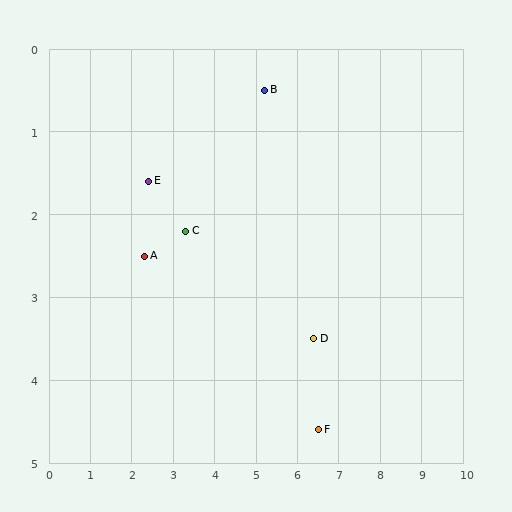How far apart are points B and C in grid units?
Points B and C are about 2.5 grid units apart.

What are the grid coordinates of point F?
Point F is at approximately (6.5, 4.6).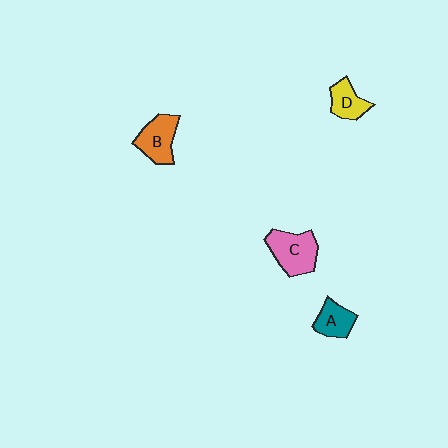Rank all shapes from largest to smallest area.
From largest to smallest: C (pink), B (orange), A (teal), D (yellow).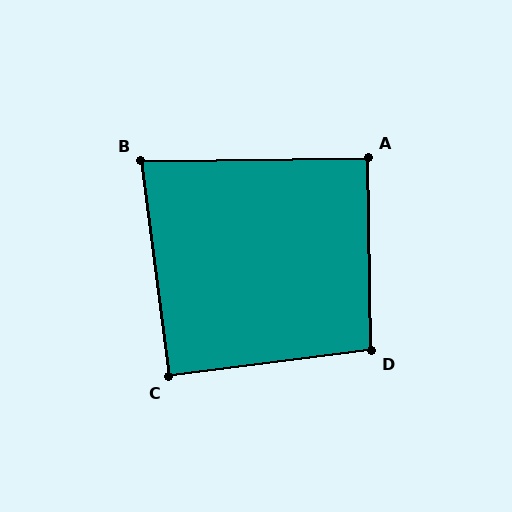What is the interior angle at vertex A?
Approximately 90 degrees (approximately right).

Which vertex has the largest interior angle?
D, at approximately 96 degrees.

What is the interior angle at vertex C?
Approximately 90 degrees (approximately right).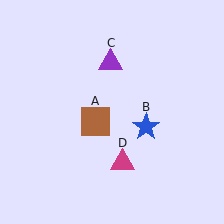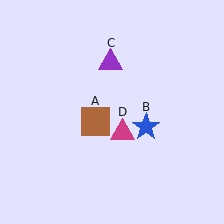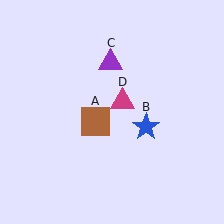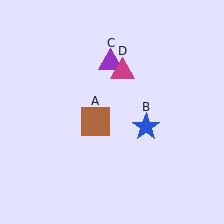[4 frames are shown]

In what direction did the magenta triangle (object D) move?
The magenta triangle (object D) moved up.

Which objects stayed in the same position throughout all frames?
Brown square (object A) and blue star (object B) and purple triangle (object C) remained stationary.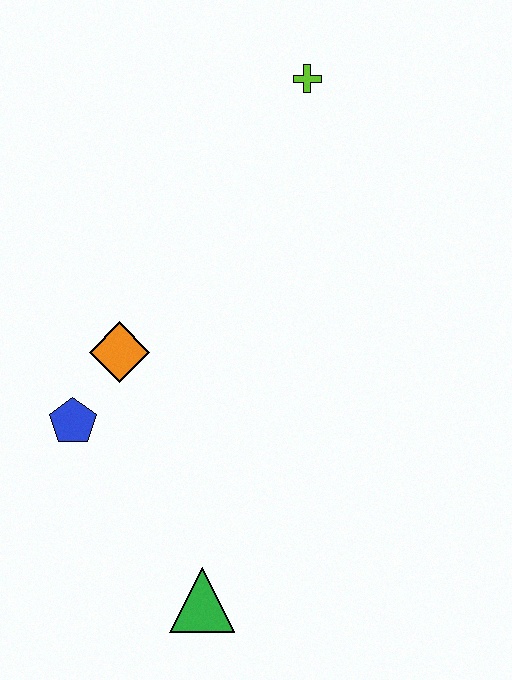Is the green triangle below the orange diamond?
Yes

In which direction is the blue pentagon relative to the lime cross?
The blue pentagon is below the lime cross.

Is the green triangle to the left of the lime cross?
Yes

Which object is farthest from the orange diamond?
The lime cross is farthest from the orange diamond.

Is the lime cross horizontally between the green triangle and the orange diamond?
No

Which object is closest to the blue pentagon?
The orange diamond is closest to the blue pentagon.